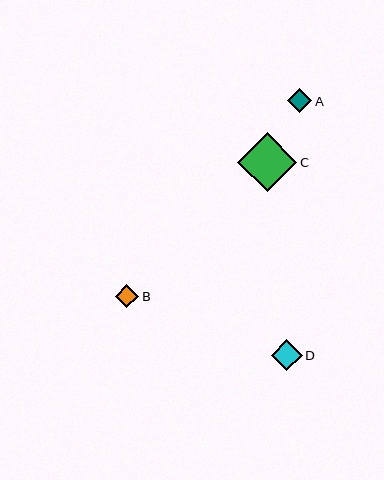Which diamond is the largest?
Diamond C is the largest with a size of approximately 59 pixels.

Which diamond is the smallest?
Diamond B is the smallest with a size of approximately 23 pixels.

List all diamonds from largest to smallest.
From largest to smallest: C, D, A, B.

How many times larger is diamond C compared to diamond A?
Diamond C is approximately 2.4 times the size of diamond A.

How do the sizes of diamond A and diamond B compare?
Diamond A and diamond B are approximately the same size.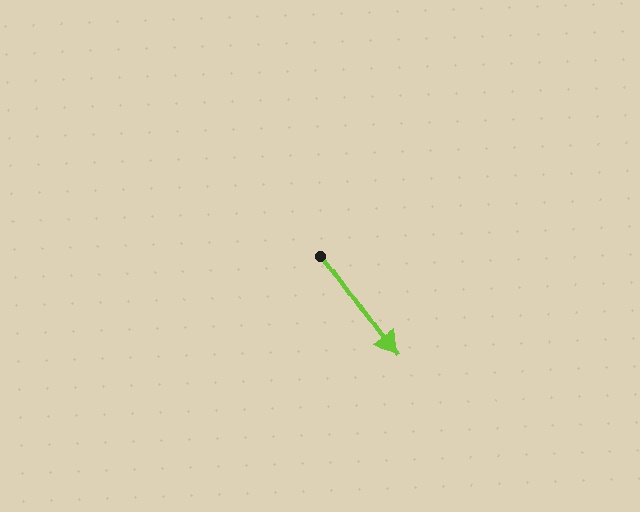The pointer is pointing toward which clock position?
Roughly 5 o'clock.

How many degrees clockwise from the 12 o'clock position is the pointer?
Approximately 144 degrees.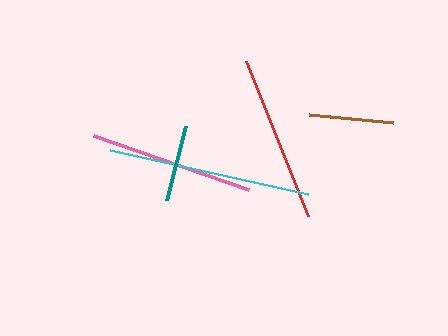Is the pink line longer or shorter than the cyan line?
The cyan line is longer than the pink line.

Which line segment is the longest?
The cyan line is the longest at approximately 203 pixels.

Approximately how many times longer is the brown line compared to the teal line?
The brown line is approximately 1.1 times the length of the teal line.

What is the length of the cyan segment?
The cyan segment is approximately 203 pixels long.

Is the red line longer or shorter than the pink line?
The red line is longer than the pink line.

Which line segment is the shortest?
The teal line is the shortest at approximately 76 pixels.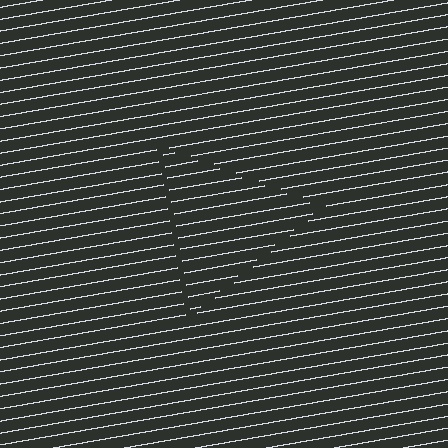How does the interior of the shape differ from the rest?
The interior of the shape contains the same grating, shifted by half a period — the contour is defined by the phase discontinuity where line-ends from the inner and outer gratings abut.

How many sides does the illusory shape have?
3 sides — the line-ends trace a triangle.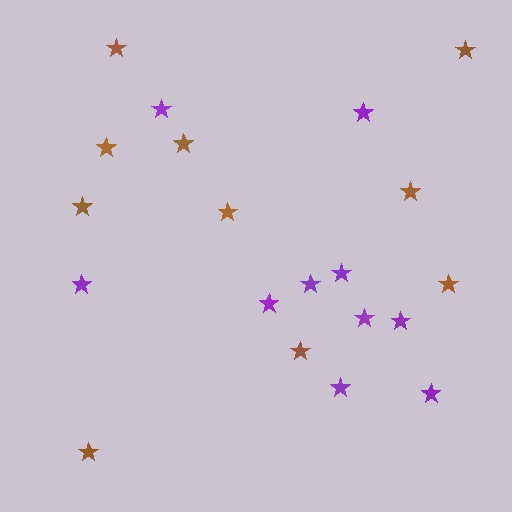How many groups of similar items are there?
There are 2 groups: one group of purple stars (10) and one group of brown stars (10).